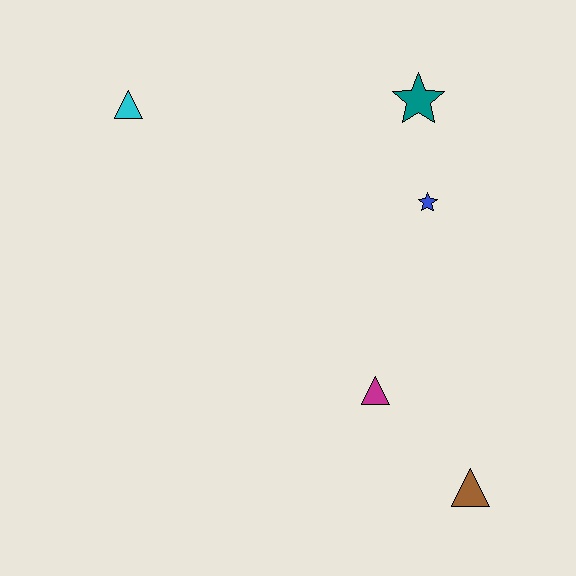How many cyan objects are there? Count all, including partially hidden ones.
There is 1 cyan object.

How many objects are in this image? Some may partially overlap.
There are 5 objects.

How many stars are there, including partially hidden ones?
There are 2 stars.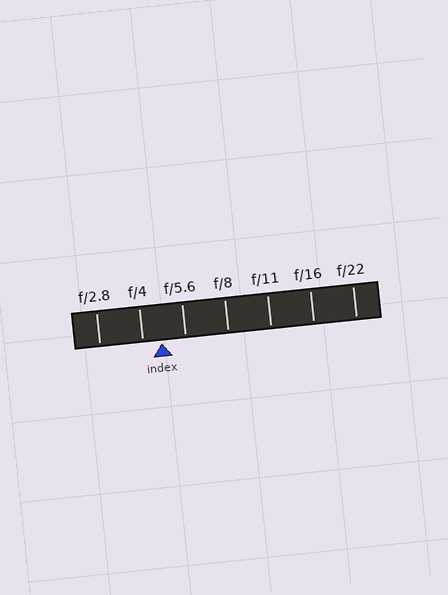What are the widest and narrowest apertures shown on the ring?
The widest aperture shown is f/2.8 and the narrowest is f/22.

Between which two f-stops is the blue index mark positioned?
The index mark is between f/4 and f/5.6.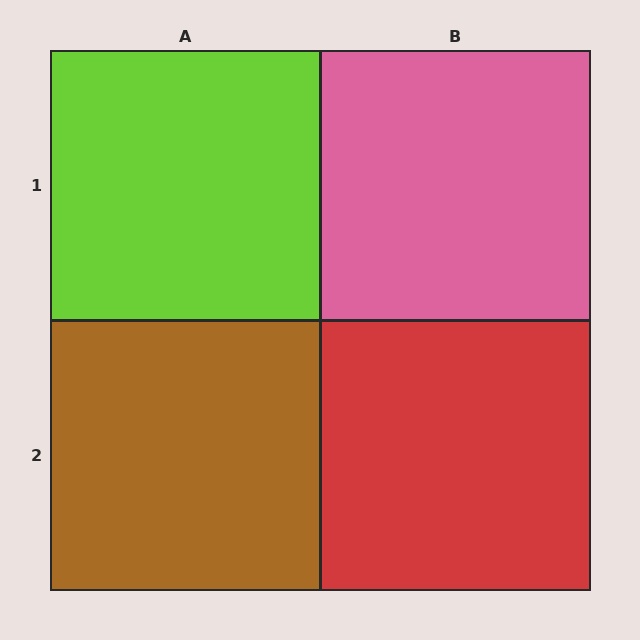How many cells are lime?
1 cell is lime.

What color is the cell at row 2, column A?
Brown.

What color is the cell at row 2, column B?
Red.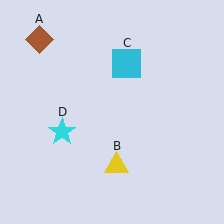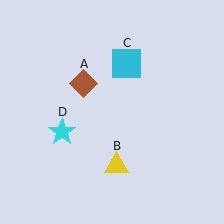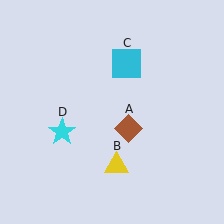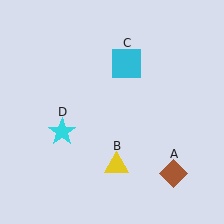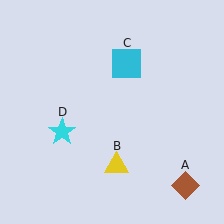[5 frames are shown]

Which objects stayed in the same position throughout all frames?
Yellow triangle (object B) and cyan square (object C) and cyan star (object D) remained stationary.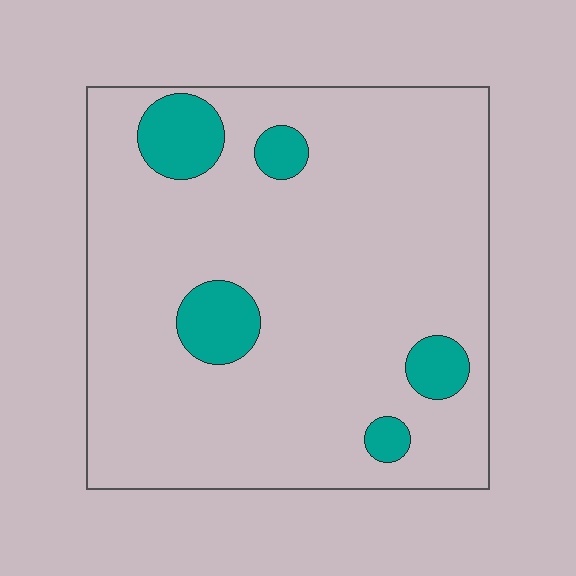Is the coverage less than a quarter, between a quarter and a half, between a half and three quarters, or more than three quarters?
Less than a quarter.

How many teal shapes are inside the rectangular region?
5.